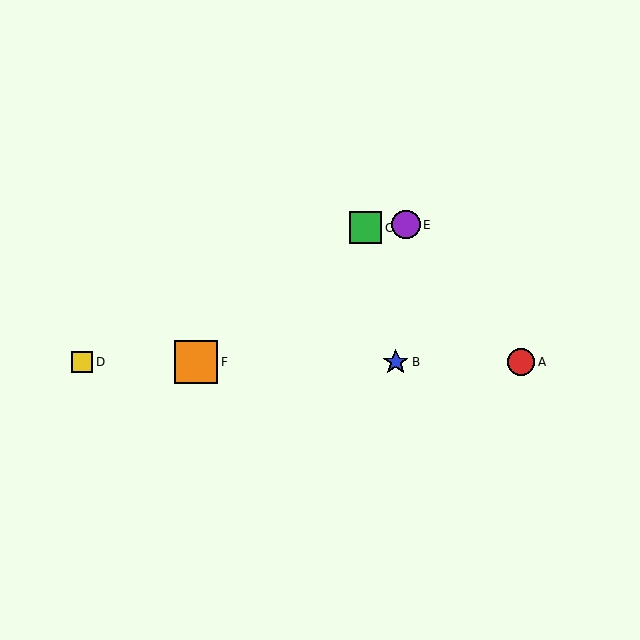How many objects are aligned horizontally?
4 objects (A, B, D, F) are aligned horizontally.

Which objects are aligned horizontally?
Objects A, B, D, F are aligned horizontally.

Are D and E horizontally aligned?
No, D is at y≈362 and E is at y≈225.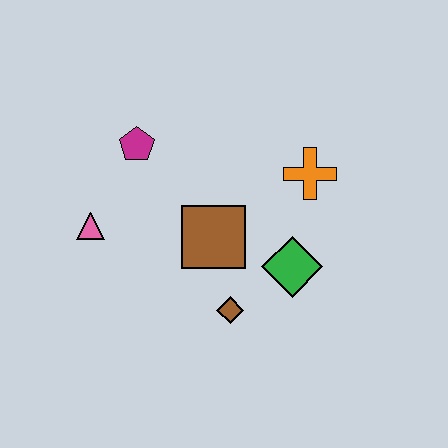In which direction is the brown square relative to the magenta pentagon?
The brown square is below the magenta pentagon.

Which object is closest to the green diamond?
The brown diamond is closest to the green diamond.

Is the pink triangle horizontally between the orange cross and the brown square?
No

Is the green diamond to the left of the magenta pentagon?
No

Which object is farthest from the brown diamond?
The magenta pentagon is farthest from the brown diamond.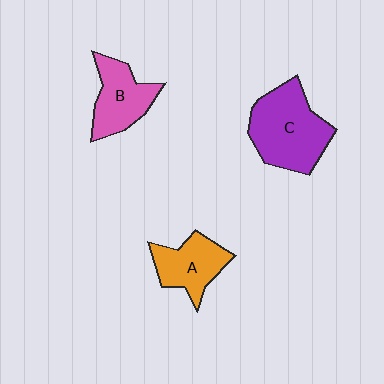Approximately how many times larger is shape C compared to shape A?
Approximately 1.6 times.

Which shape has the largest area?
Shape C (purple).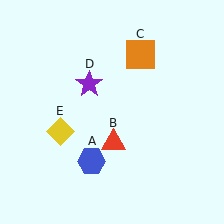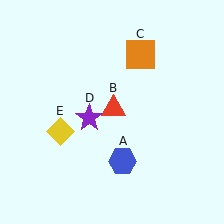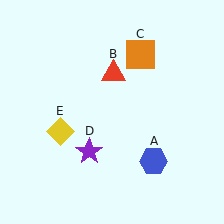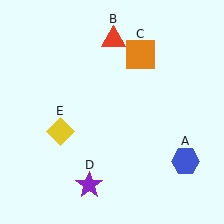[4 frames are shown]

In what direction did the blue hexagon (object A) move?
The blue hexagon (object A) moved right.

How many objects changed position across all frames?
3 objects changed position: blue hexagon (object A), red triangle (object B), purple star (object D).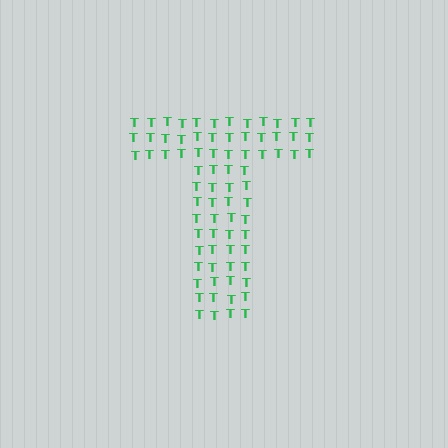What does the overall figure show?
The overall figure shows the letter T.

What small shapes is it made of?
It is made of small letter T's.